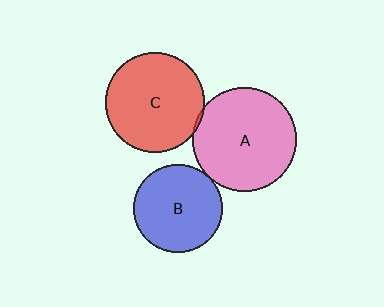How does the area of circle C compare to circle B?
Approximately 1.3 times.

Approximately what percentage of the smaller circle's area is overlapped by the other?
Approximately 5%.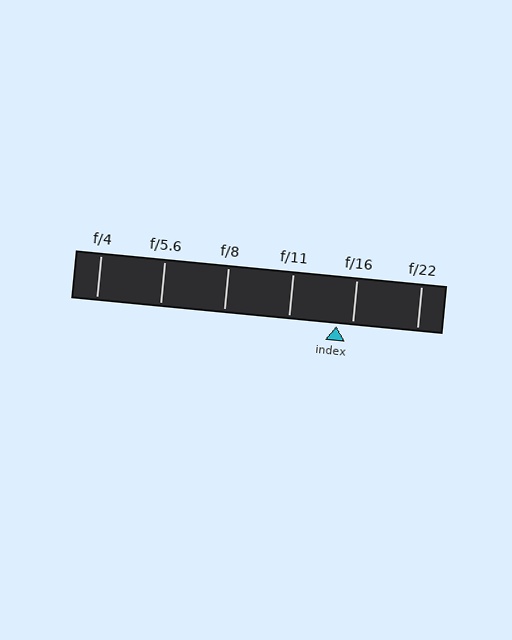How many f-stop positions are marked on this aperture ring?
There are 6 f-stop positions marked.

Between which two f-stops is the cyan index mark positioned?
The index mark is between f/11 and f/16.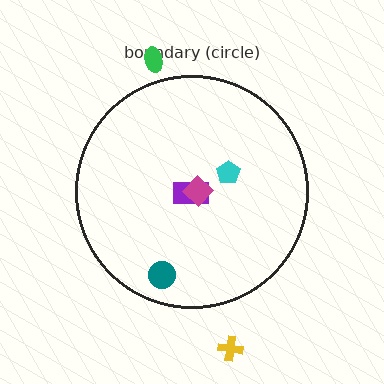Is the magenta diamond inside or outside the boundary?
Inside.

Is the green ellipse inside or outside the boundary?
Outside.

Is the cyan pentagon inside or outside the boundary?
Inside.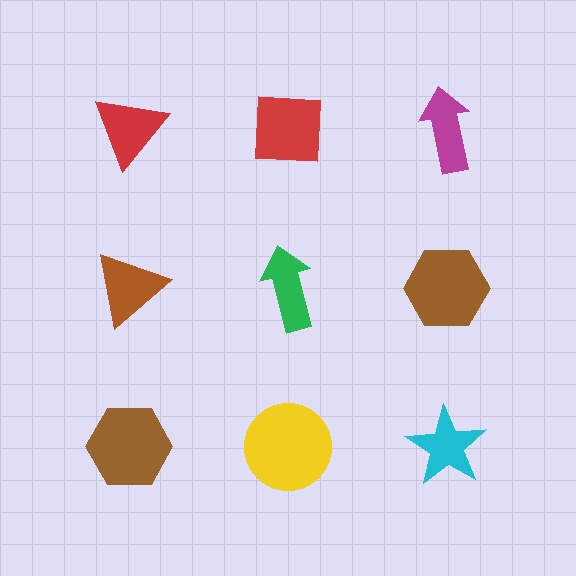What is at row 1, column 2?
A red square.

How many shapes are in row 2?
3 shapes.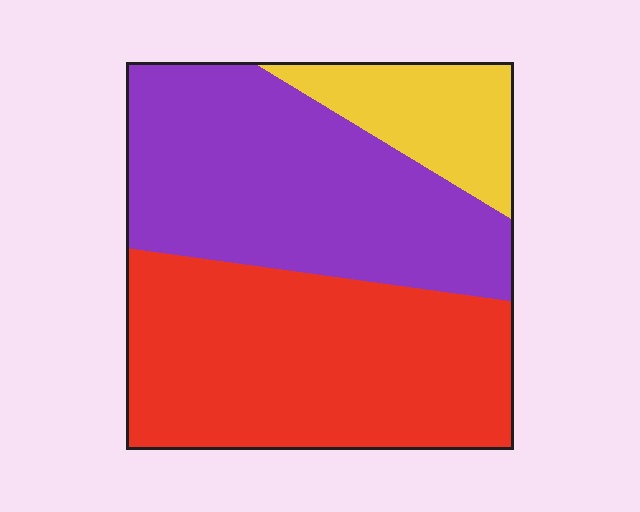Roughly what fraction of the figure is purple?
Purple covers roughly 40% of the figure.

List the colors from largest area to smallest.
From largest to smallest: red, purple, yellow.